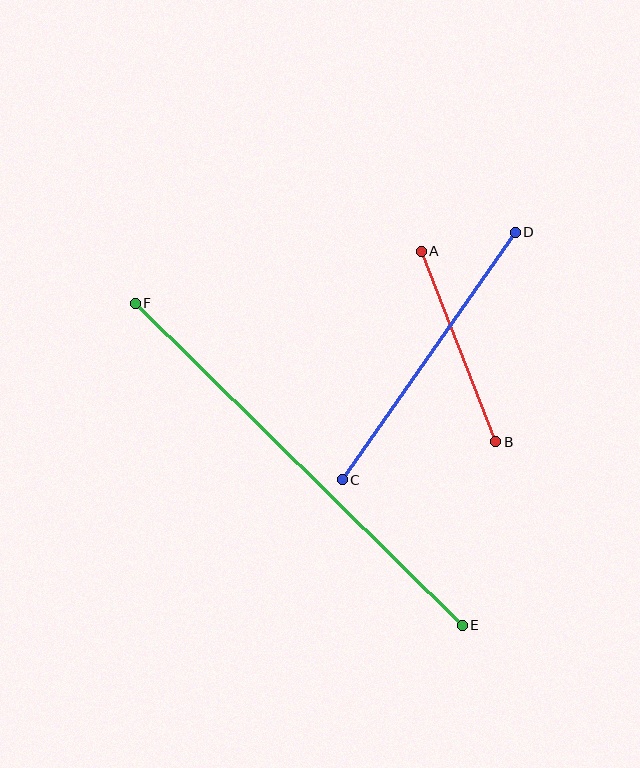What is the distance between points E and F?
The distance is approximately 459 pixels.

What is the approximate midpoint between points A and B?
The midpoint is at approximately (458, 347) pixels.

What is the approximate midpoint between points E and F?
The midpoint is at approximately (299, 464) pixels.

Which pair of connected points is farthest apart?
Points E and F are farthest apart.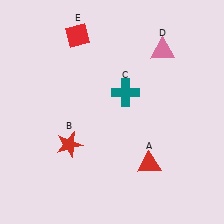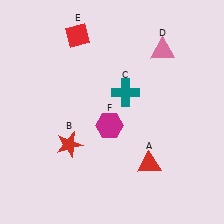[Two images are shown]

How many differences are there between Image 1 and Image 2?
There is 1 difference between the two images.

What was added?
A magenta hexagon (F) was added in Image 2.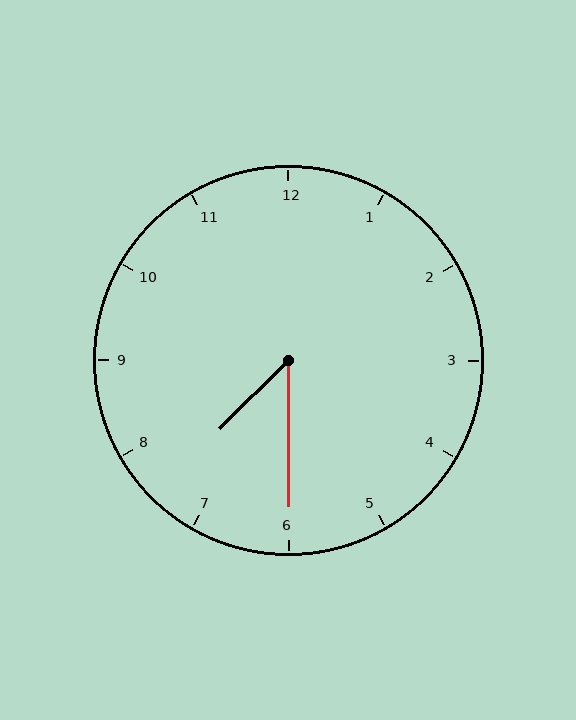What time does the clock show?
7:30.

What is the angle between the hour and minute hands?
Approximately 45 degrees.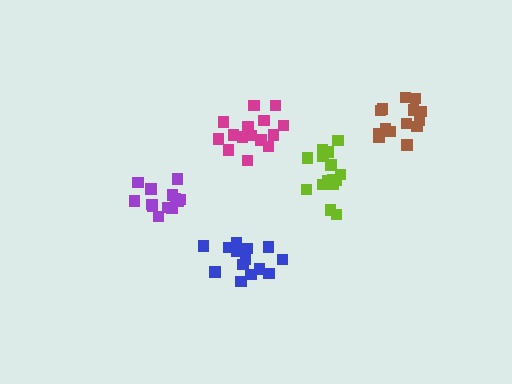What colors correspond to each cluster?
The clusters are colored: purple, magenta, brown, lime, blue.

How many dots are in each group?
Group 1: 13 dots, Group 2: 15 dots, Group 3: 14 dots, Group 4: 15 dots, Group 5: 14 dots (71 total).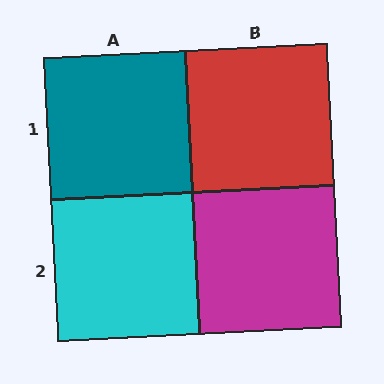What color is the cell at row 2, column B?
Magenta.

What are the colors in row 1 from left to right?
Teal, red.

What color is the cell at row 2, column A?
Cyan.